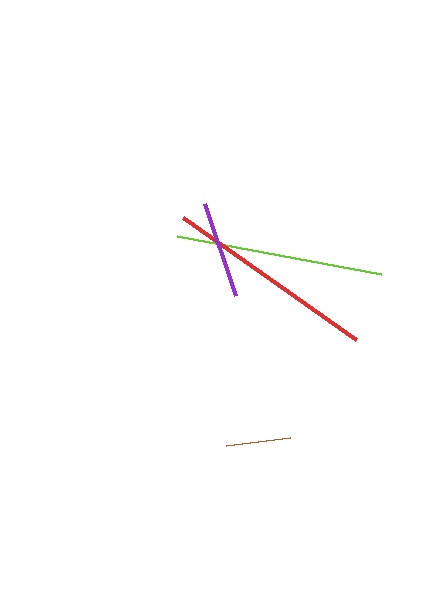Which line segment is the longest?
The red line is the longest at approximately 212 pixels.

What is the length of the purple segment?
The purple segment is approximately 98 pixels long.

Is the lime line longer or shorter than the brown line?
The lime line is longer than the brown line.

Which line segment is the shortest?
The brown line is the shortest at approximately 65 pixels.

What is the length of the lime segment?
The lime segment is approximately 208 pixels long.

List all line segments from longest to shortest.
From longest to shortest: red, lime, purple, brown.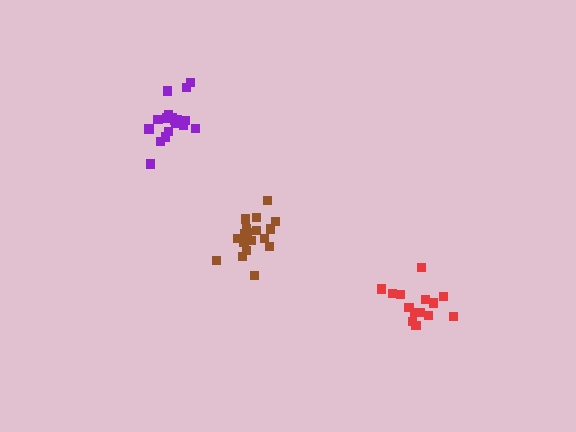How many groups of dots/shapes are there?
There are 3 groups.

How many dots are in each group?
Group 1: 18 dots, Group 2: 14 dots, Group 3: 18 dots (50 total).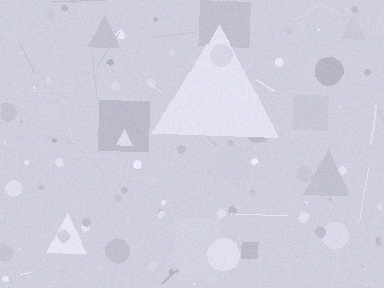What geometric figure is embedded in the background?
A triangle is embedded in the background.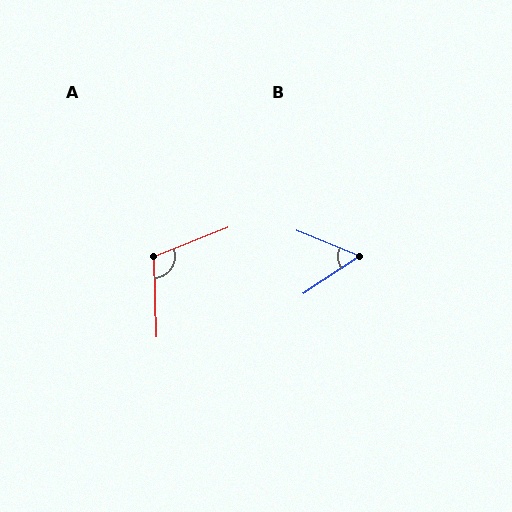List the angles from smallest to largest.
B (56°), A (110°).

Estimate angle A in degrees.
Approximately 110 degrees.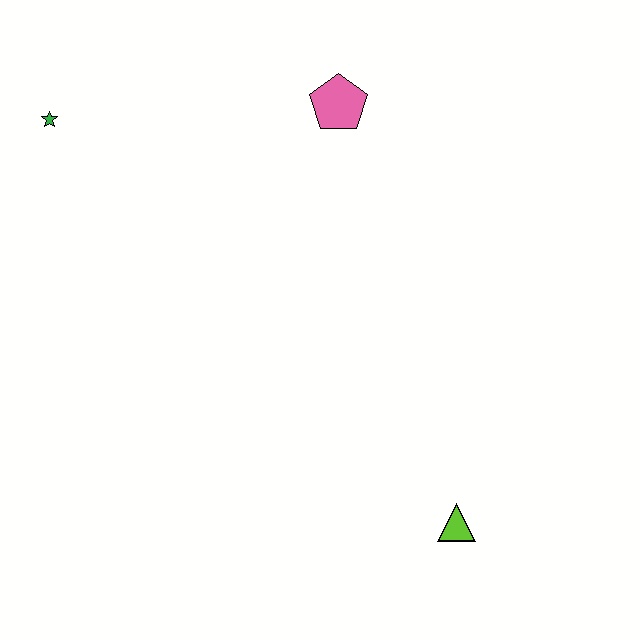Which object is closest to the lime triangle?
The pink pentagon is closest to the lime triangle.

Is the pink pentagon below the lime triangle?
No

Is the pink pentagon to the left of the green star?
No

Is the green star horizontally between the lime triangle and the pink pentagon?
No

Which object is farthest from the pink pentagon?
The lime triangle is farthest from the pink pentagon.